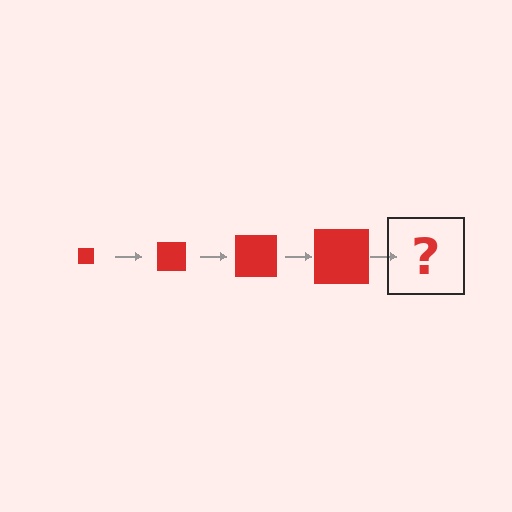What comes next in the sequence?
The next element should be a red square, larger than the previous one.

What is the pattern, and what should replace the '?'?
The pattern is that the square gets progressively larger each step. The '?' should be a red square, larger than the previous one.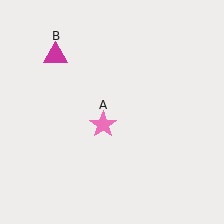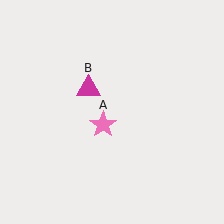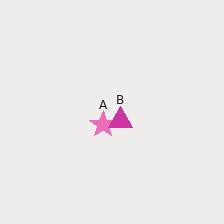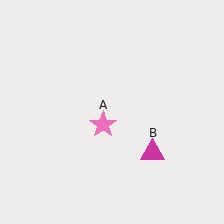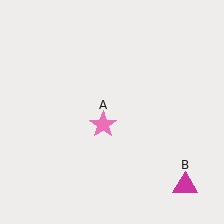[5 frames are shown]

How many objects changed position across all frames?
1 object changed position: magenta triangle (object B).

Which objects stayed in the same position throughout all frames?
Pink star (object A) remained stationary.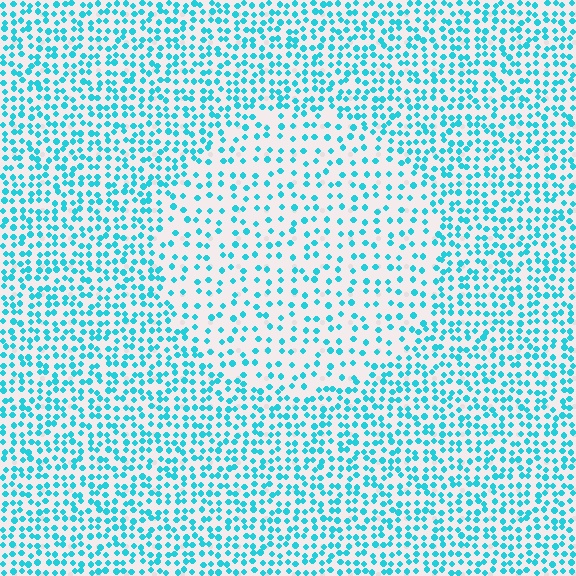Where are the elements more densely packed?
The elements are more densely packed outside the circle boundary.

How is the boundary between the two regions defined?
The boundary is defined by a change in element density (approximately 1.9x ratio). All elements are the same color, size, and shape.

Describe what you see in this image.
The image contains small cyan elements arranged at two different densities. A circle-shaped region is visible where the elements are less densely packed than the surrounding area.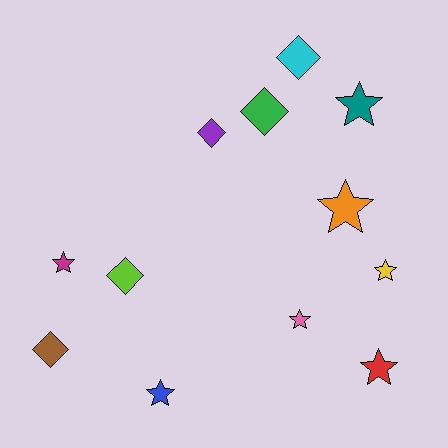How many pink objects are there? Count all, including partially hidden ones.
There is 1 pink object.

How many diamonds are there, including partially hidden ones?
There are 5 diamonds.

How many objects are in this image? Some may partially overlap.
There are 12 objects.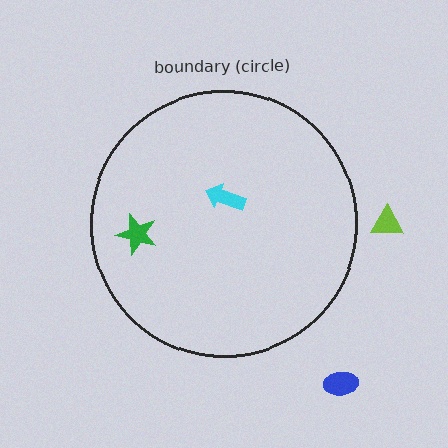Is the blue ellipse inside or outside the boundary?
Outside.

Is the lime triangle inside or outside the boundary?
Outside.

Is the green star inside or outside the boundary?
Inside.